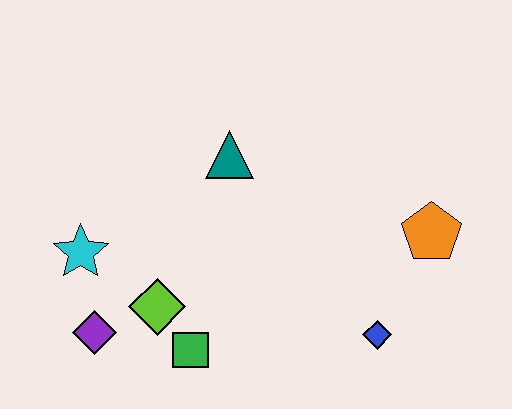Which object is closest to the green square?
The lime diamond is closest to the green square.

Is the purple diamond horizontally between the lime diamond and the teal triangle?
No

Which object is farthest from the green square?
The orange pentagon is farthest from the green square.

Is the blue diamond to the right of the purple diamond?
Yes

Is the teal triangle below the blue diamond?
No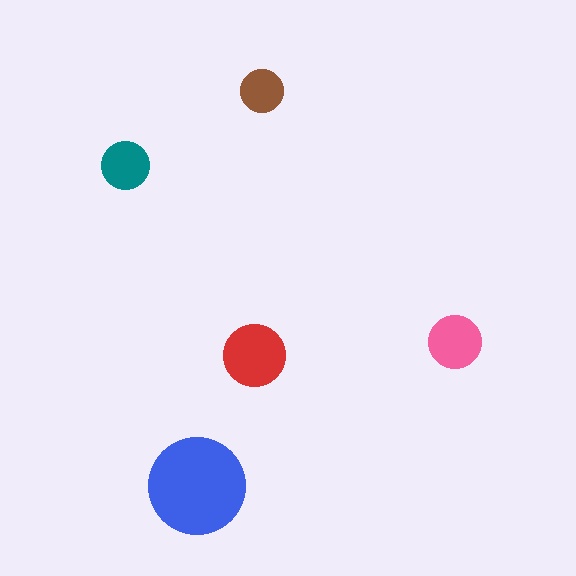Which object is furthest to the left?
The teal circle is leftmost.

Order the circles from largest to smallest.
the blue one, the red one, the pink one, the teal one, the brown one.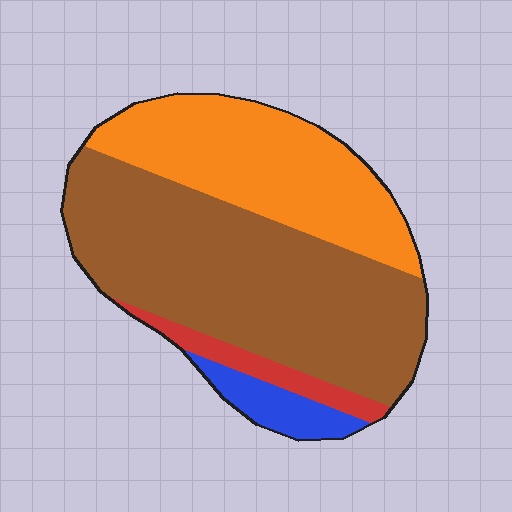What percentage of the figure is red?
Red takes up about one tenth (1/10) of the figure.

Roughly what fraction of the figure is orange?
Orange takes up between a sixth and a third of the figure.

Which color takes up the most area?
Brown, at roughly 55%.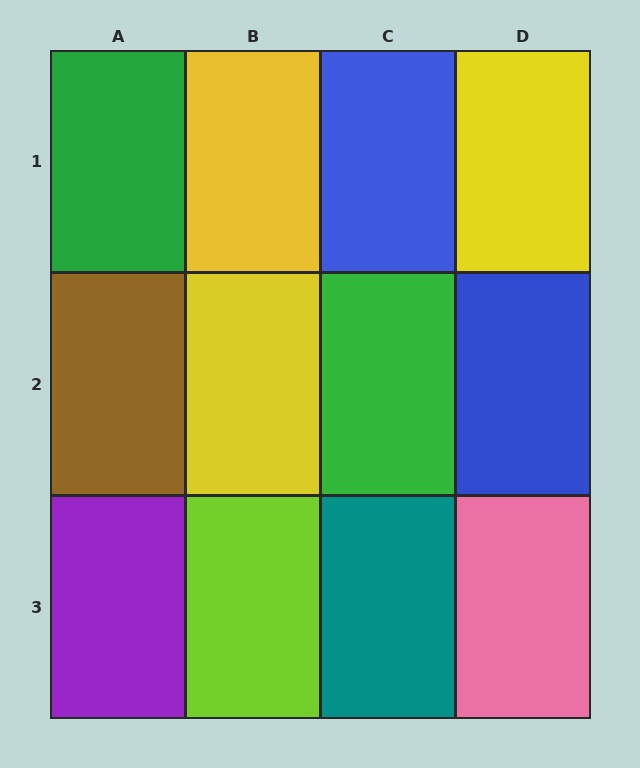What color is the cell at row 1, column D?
Yellow.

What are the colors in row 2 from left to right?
Brown, yellow, green, blue.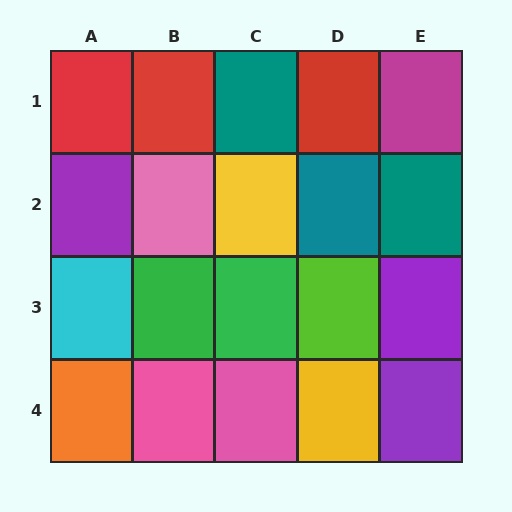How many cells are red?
3 cells are red.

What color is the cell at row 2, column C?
Yellow.